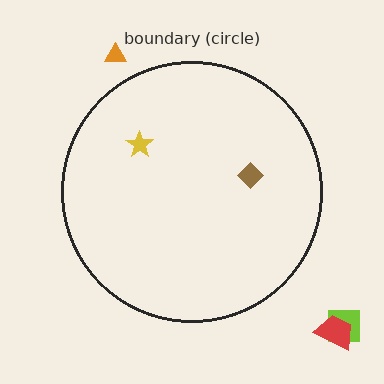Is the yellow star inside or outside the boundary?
Inside.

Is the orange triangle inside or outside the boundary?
Outside.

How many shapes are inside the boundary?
2 inside, 3 outside.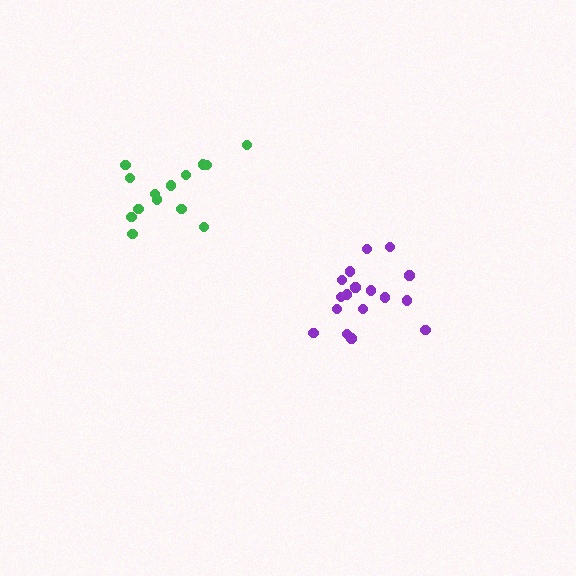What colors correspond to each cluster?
The clusters are colored: purple, green.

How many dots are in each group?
Group 1: 18 dots, Group 2: 14 dots (32 total).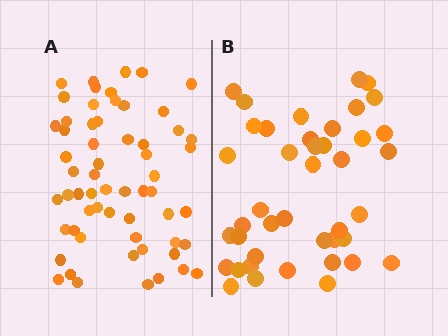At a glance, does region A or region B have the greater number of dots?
Region A (the left region) has more dots.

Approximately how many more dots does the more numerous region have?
Region A has approximately 20 more dots than region B.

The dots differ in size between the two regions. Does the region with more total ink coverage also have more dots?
No. Region B has more total ink coverage because its dots are larger, but region A actually contains more individual dots. Total area can be misleading — the number of items is what matters here.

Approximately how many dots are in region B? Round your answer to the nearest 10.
About 40 dots. (The exact count is 42, which rounds to 40.)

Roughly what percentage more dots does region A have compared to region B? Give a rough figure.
About 45% more.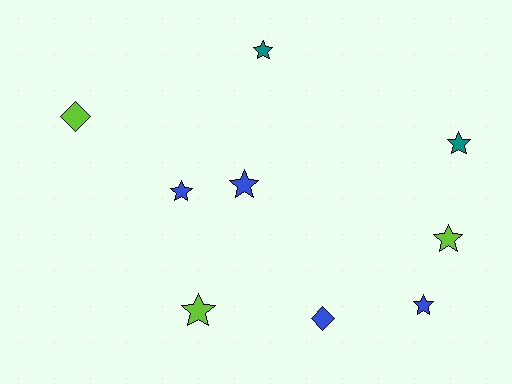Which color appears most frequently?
Blue, with 4 objects.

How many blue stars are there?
There are 3 blue stars.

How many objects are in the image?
There are 9 objects.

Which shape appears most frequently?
Star, with 7 objects.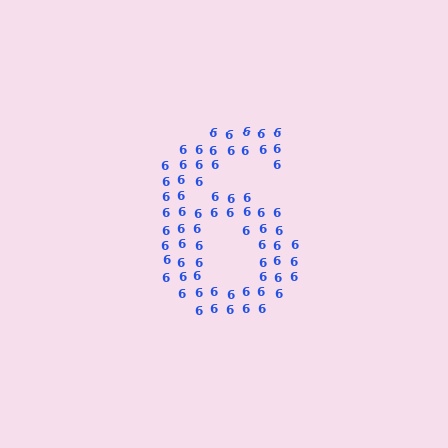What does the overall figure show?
The overall figure shows the digit 6.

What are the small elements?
The small elements are digit 6's.